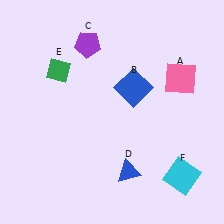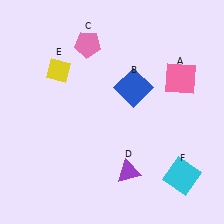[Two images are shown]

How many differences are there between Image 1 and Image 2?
There are 3 differences between the two images.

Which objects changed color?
C changed from purple to pink. D changed from blue to purple. E changed from green to yellow.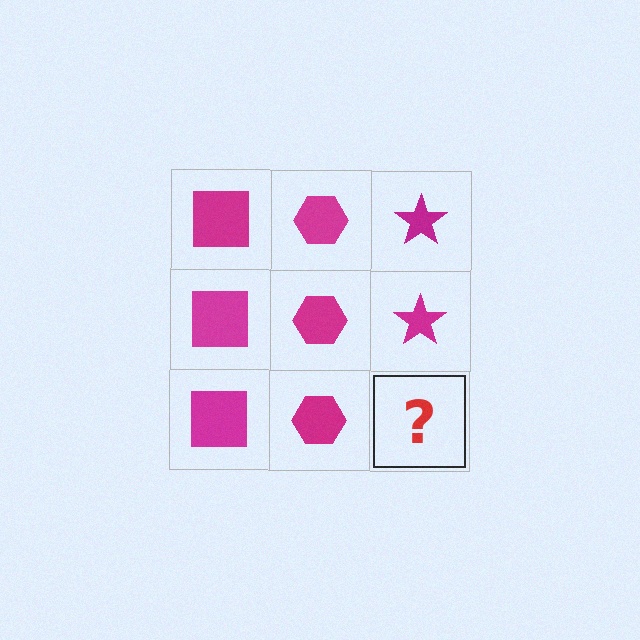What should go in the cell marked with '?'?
The missing cell should contain a magenta star.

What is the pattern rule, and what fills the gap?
The rule is that each column has a consistent shape. The gap should be filled with a magenta star.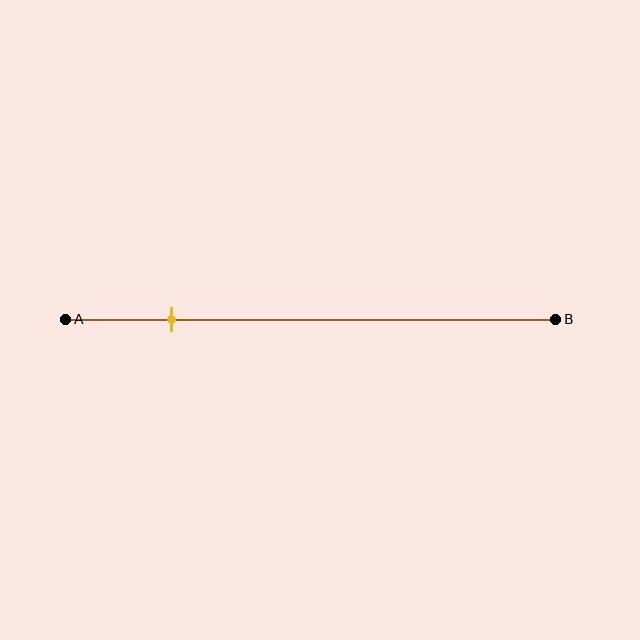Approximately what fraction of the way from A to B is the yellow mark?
The yellow mark is approximately 20% of the way from A to B.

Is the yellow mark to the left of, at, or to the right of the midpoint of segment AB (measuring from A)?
The yellow mark is to the left of the midpoint of segment AB.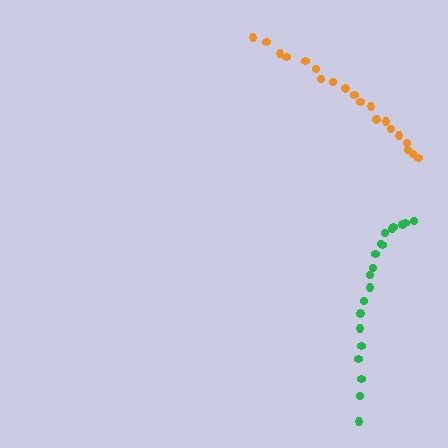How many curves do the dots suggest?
There are 2 distinct paths.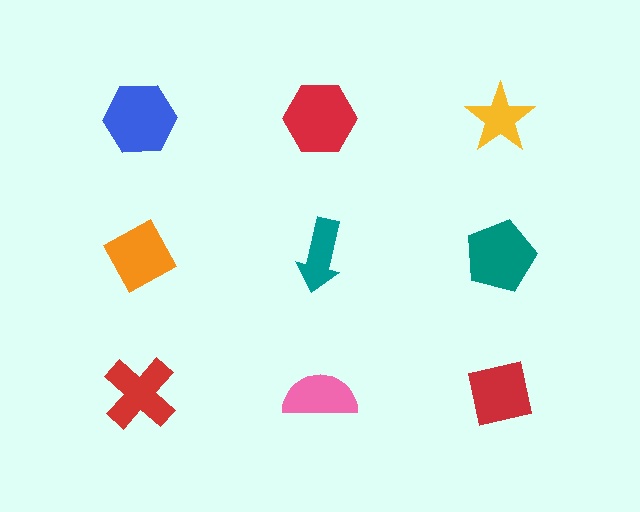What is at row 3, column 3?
A red square.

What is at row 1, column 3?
A yellow star.